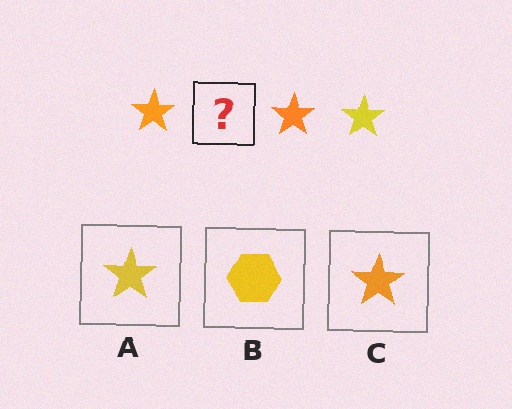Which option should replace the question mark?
Option A.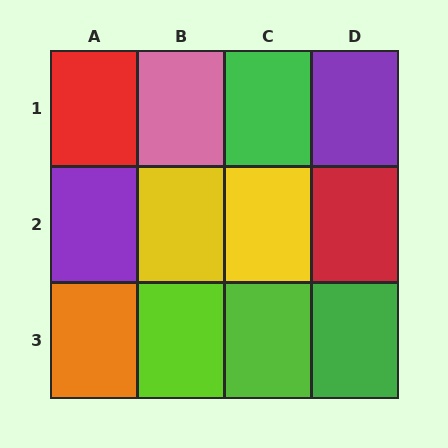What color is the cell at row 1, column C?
Green.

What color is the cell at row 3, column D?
Green.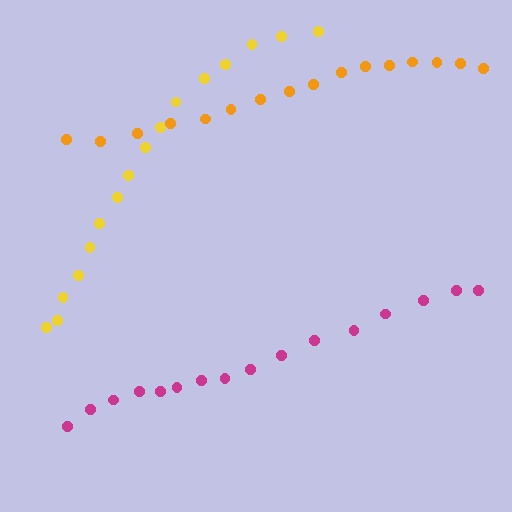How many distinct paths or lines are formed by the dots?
There are 3 distinct paths.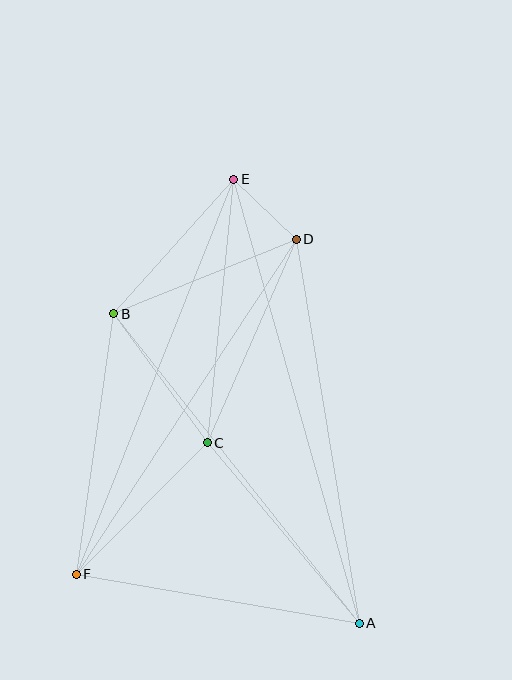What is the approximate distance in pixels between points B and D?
The distance between B and D is approximately 197 pixels.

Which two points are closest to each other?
Points D and E are closest to each other.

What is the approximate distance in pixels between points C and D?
The distance between C and D is approximately 222 pixels.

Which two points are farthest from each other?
Points A and E are farthest from each other.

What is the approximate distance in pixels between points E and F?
The distance between E and F is approximately 425 pixels.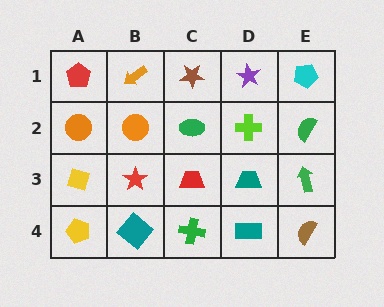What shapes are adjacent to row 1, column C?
A green ellipse (row 2, column C), an orange arrow (row 1, column B), a purple star (row 1, column D).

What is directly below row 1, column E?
A green semicircle.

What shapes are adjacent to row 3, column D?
A lime cross (row 2, column D), a teal rectangle (row 4, column D), a red trapezoid (row 3, column C), a green arrow (row 3, column E).